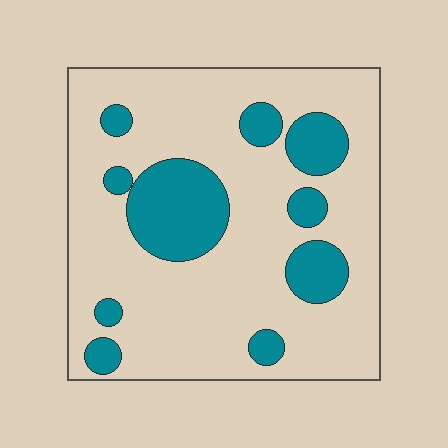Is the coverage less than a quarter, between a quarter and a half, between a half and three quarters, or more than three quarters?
Less than a quarter.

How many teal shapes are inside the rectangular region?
10.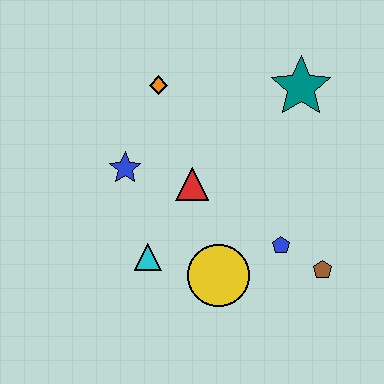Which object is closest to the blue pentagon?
The brown pentagon is closest to the blue pentagon.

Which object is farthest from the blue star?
The brown pentagon is farthest from the blue star.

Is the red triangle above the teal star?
No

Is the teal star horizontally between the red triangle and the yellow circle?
No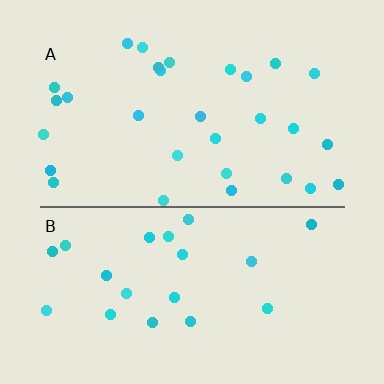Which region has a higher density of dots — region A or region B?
A (the top).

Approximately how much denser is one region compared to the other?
Approximately 1.4× — region A over region B.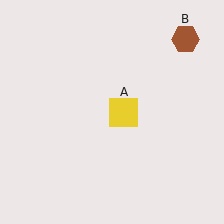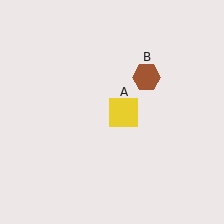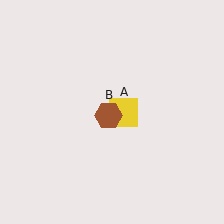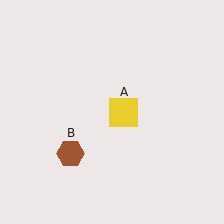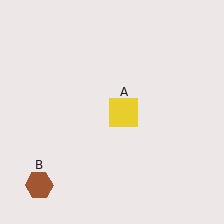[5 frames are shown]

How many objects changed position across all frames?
1 object changed position: brown hexagon (object B).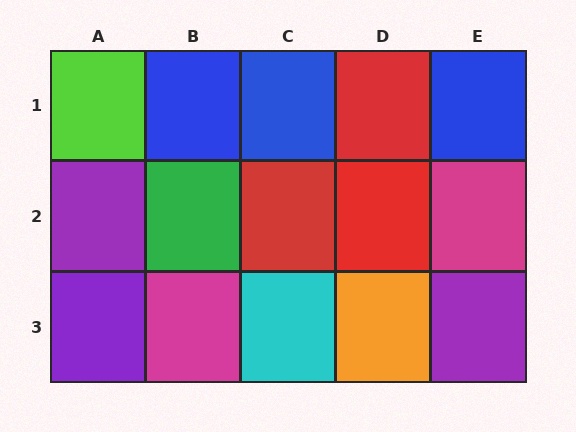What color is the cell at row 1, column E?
Blue.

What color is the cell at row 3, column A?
Purple.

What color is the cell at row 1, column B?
Blue.